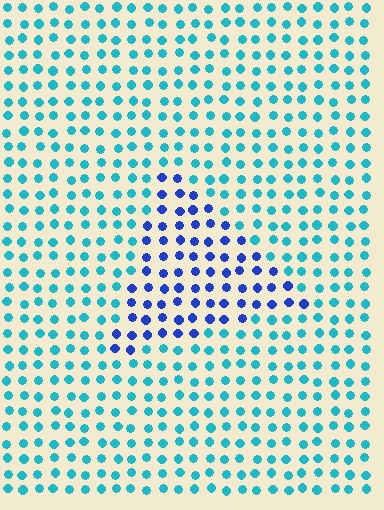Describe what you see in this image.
The image is filled with small cyan elements in a uniform arrangement. A triangle-shaped region is visible where the elements are tinted to a slightly different hue, forming a subtle color boundary.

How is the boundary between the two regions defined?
The boundary is defined purely by a slight shift in hue (about 45 degrees). Spacing, size, and orientation are identical on both sides.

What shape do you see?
I see a triangle.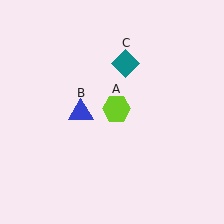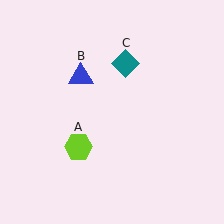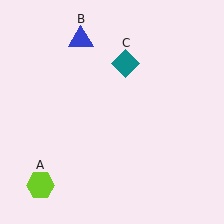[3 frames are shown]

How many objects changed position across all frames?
2 objects changed position: lime hexagon (object A), blue triangle (object B).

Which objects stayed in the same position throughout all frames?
Teal diamond (object C) remained stationary.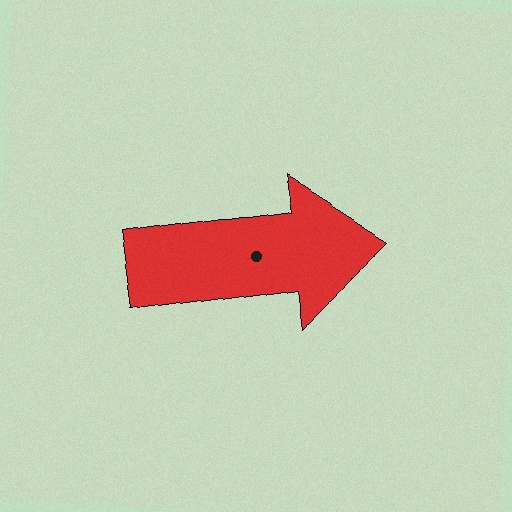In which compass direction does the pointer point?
East.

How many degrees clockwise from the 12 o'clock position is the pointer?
Approximately 82 degrees.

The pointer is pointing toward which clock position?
Roughly 3 o'clock.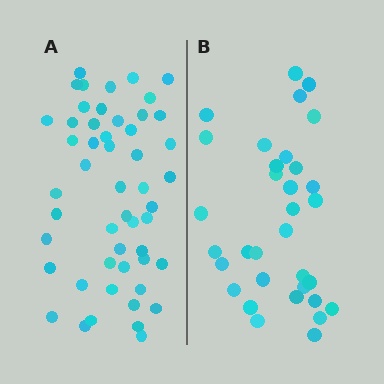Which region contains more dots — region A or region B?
Region A (the left region) has more dots.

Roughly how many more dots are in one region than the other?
Region A has approximately 20 more dots than region B.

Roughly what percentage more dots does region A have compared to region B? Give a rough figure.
About 55% more.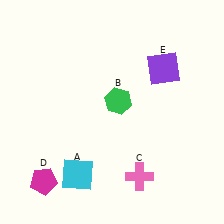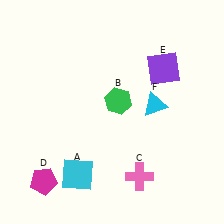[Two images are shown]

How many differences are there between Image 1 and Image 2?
There is 1 difference between the two images.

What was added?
A cyan triangle (F) was added in Image 2.